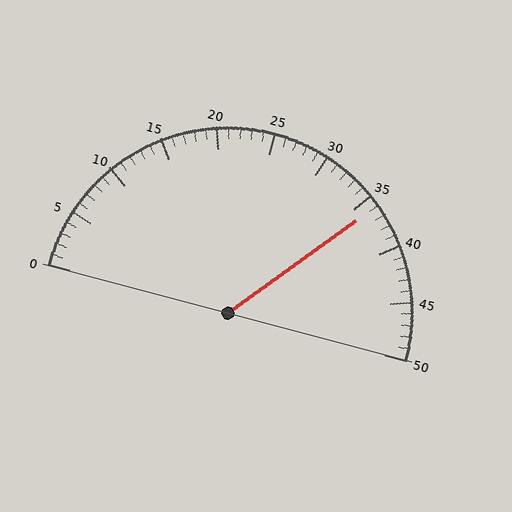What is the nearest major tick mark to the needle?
The nearest major tick mark is 35.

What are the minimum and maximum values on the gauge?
The gauge ranges from 0 to 50.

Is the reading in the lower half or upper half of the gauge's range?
The reading is in the upper half of the range (0 to 50).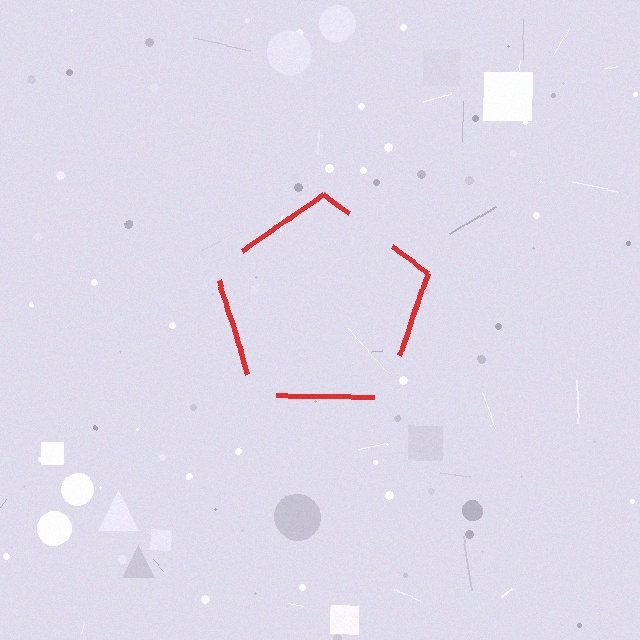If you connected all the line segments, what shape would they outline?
They would outline a pentagon.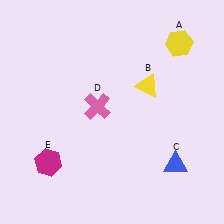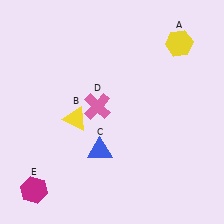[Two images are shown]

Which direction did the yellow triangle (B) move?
The yellow triangle (B) moved left.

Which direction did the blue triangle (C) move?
The blue triangle (C) moved left.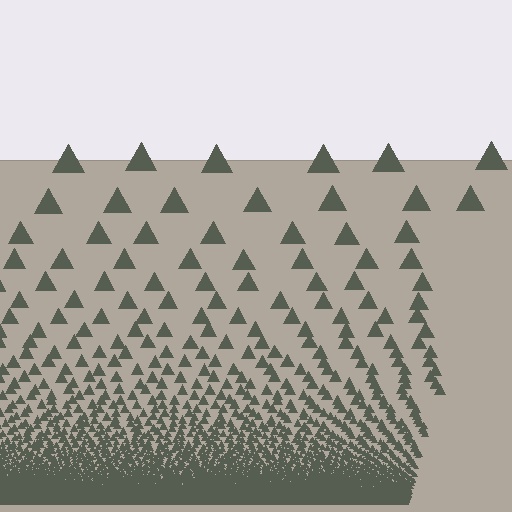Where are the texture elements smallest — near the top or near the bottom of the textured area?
Near the bottom.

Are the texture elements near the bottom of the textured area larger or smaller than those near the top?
Smaller. The gradient is inverted — elements near the bottom are smaller and denser.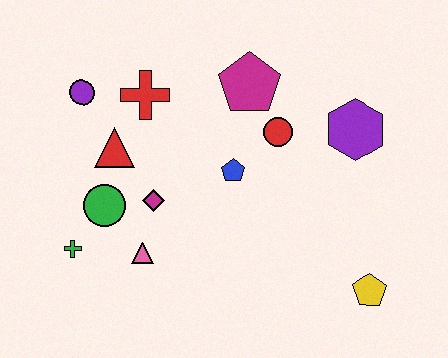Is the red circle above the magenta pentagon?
No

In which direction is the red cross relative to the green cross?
The red cross is above the green cross.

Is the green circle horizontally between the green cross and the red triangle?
Yes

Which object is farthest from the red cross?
The yellow pentagon is farthest from the red cross.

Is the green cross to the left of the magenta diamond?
Yes